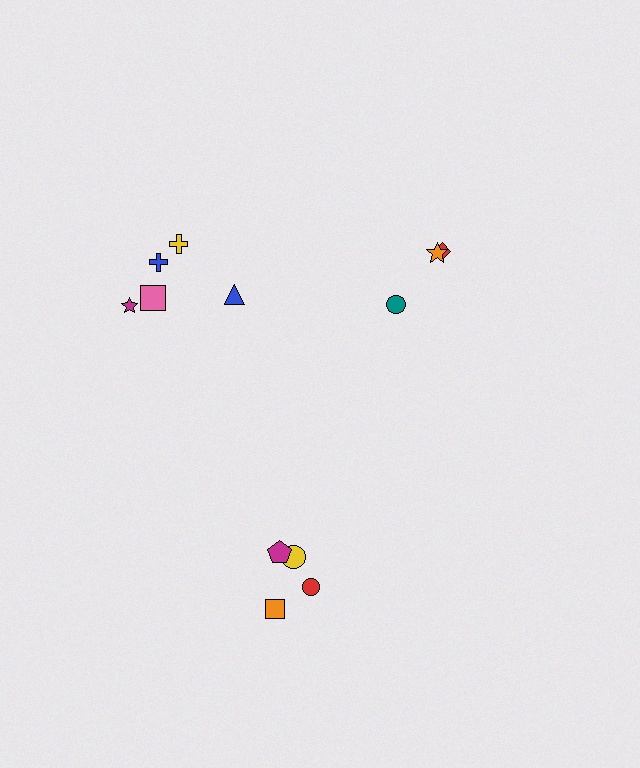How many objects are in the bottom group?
There are 4 objects.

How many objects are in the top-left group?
There are 5 objects.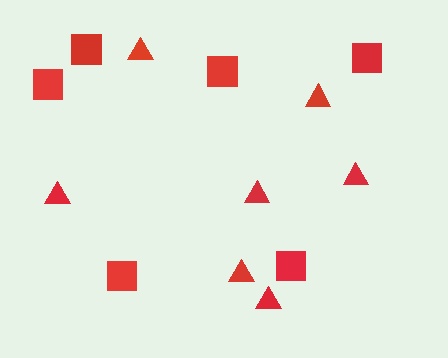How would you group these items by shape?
There are 2 groups: one group of triangles (7) and one group of squares (6).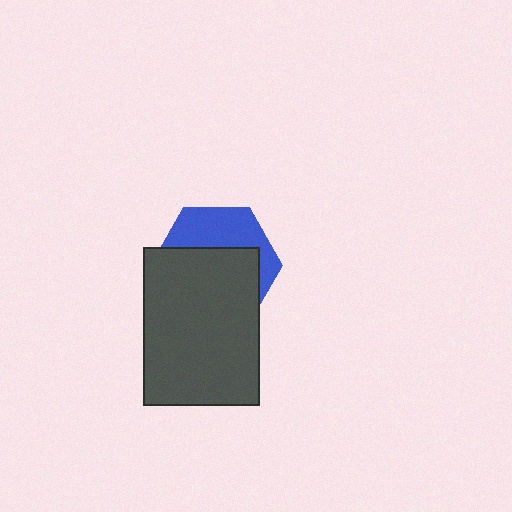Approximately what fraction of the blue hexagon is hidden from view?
Roughly 62% of the blue hexagon is hidden behind the dark gray rectangle.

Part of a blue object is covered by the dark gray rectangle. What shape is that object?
It is a hexagon.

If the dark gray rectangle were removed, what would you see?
You would see the complete blue hexagon.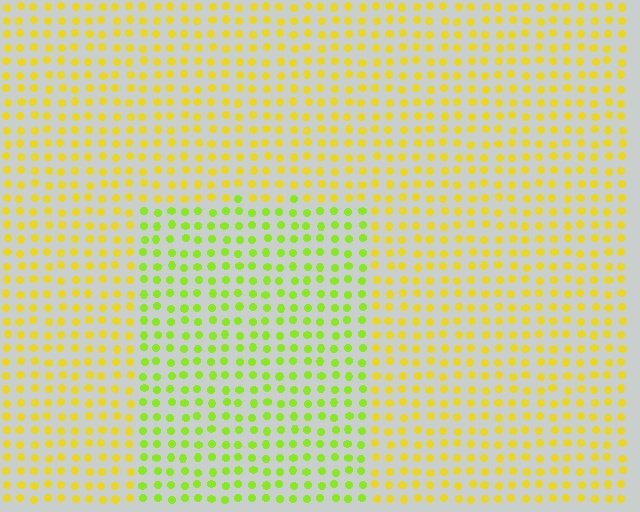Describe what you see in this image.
The image is filled with small yellow elements in a uniform arrangement. A rectangle-shaped region is visible where the elements are tinted to a slightly different hue, forming a subtle color boundary.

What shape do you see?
I see a rectangle.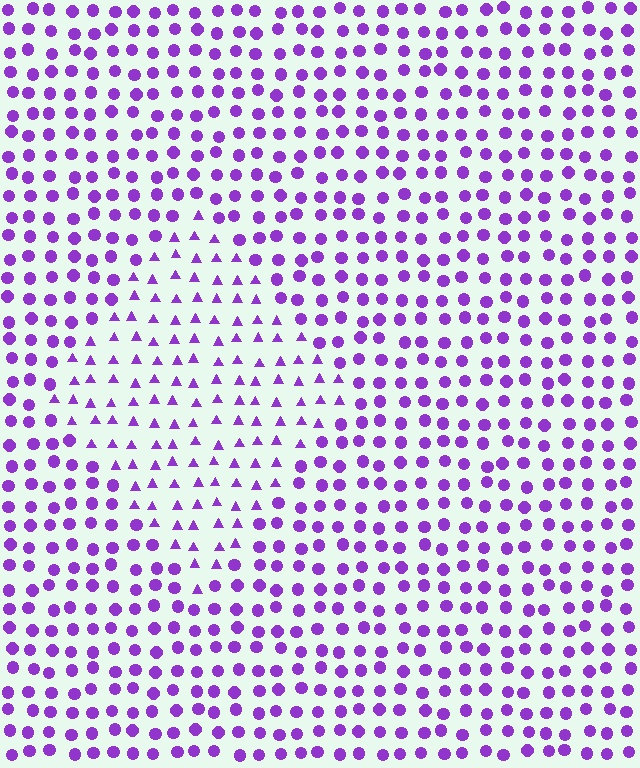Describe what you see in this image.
The image is filled with small purple elements arranged in a uniform grid. A diamond-shaped region contains triangles, while the surrounding area contains circles. The boundary is defined purely by the change in element shape.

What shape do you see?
I see a diamond.